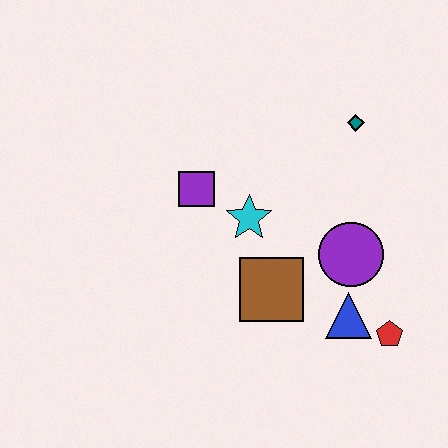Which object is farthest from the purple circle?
The purple square is farthest from the purple circle.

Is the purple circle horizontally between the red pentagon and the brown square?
Yes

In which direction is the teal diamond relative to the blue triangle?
The teal diamond is above the blue triangle.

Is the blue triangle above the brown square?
No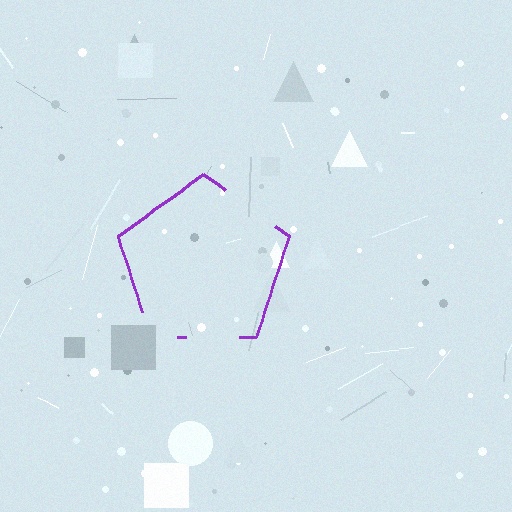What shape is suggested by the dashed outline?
The dashed outline suggests a pentagon.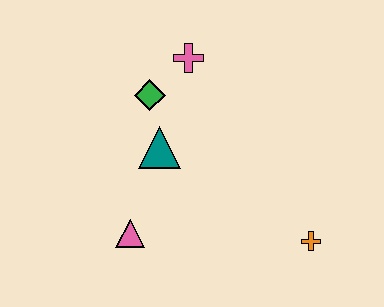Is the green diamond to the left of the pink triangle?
No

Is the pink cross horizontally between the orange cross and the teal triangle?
Yes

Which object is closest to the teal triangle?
The green diamond is closest to the teal triangle.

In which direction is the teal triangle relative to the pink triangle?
The teal triangle is above the pink triangle.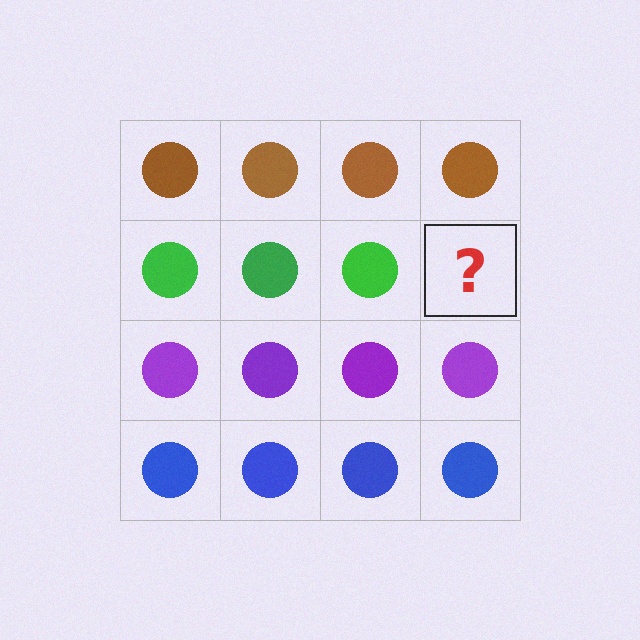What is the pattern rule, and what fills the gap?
The rule is that each row has a consistent color. The gap should be filled with a green circle.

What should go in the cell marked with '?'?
The missing cell should contain a green circle.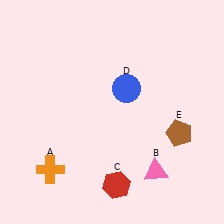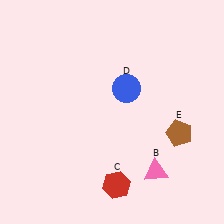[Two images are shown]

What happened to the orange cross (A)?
The orange cross (A) was removed in Image 2. It was in the bottom-left area of Image 1.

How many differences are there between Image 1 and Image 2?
There is 1 difference between the two images.